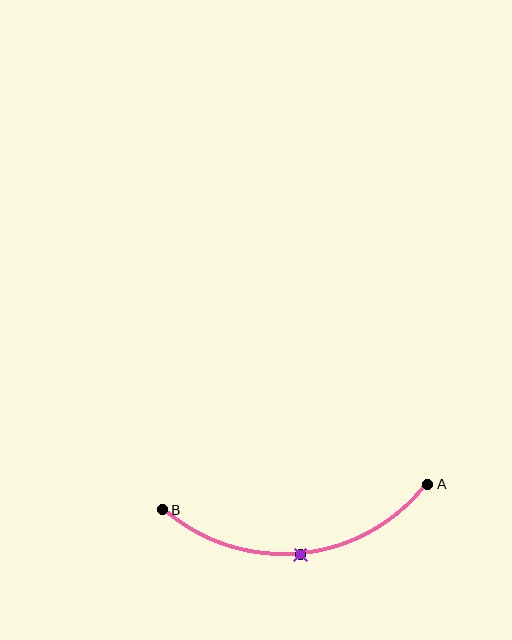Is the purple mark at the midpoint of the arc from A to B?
Yes. The purple mark lies on the arc at equal arc-length from both A and B — it is the arc midpoint.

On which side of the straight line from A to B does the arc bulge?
The arc bulges below the straight line connecting A and B.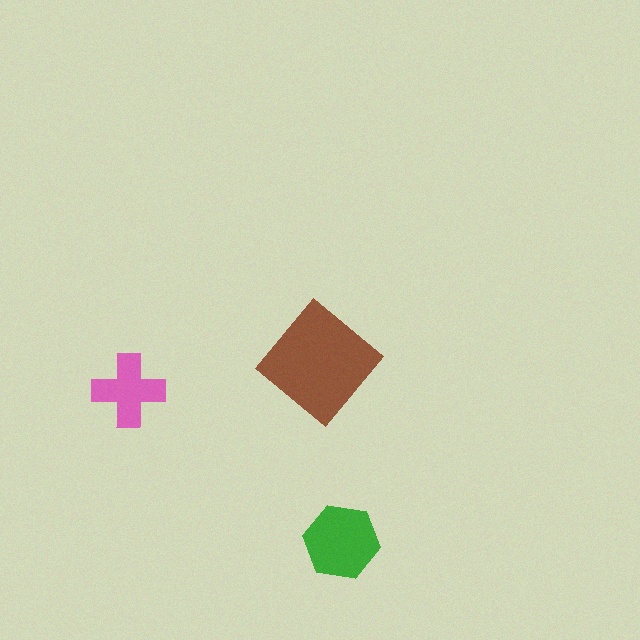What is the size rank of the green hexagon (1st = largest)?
2nd.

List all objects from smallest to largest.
The pink cross, the green hexagon, the brown diamond.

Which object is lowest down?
The green hexagon is bottommost.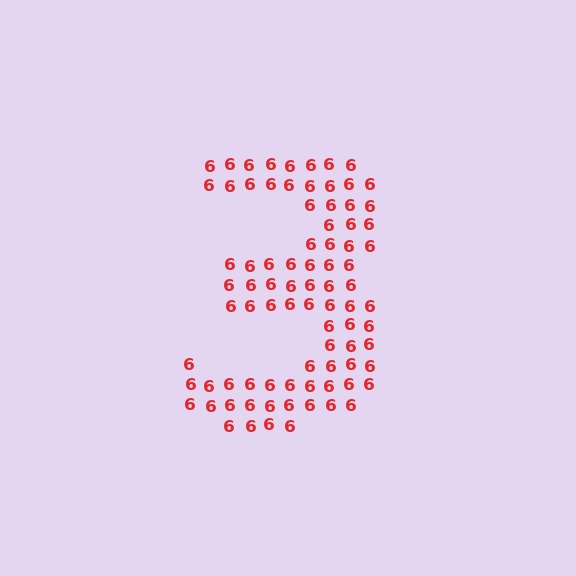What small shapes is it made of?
It is made of small digit 6's.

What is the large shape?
The large shape is the digit 3.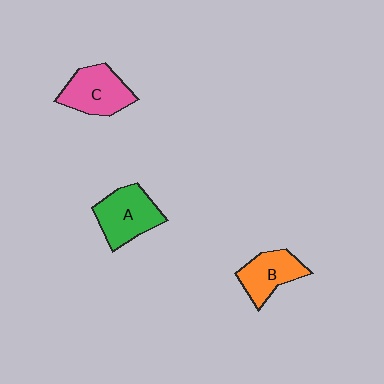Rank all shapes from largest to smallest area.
From largest to smallest: A (green), C (pink), B (orange).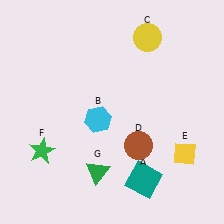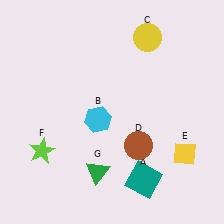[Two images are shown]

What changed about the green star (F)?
In Image 1, F is green. In Image 2, it changed to lime.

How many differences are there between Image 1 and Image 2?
There is 1 difference between the two images.